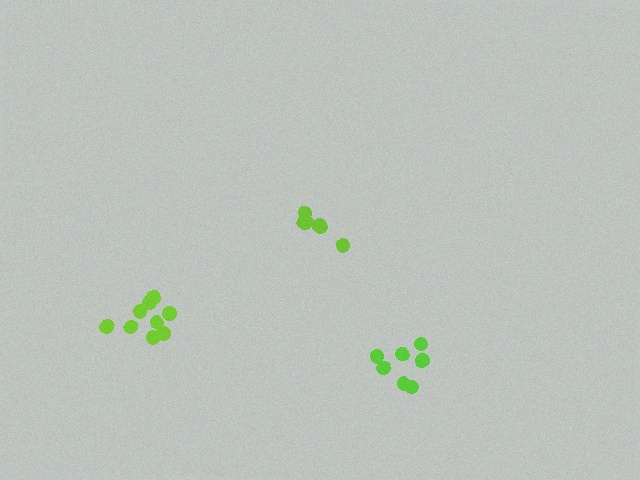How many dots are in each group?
Group 1: 7 dots, Group 2: 9 dots, Group 3: 6 dots (22 total).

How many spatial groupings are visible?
There are 3 spatial groupings.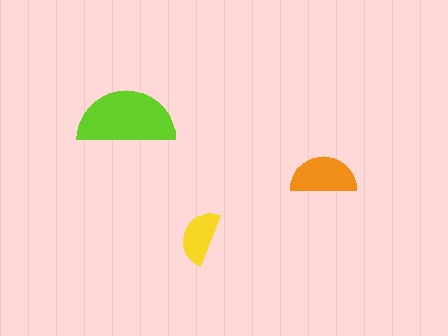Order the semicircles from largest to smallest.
the lime one, the orange one, the yellow one.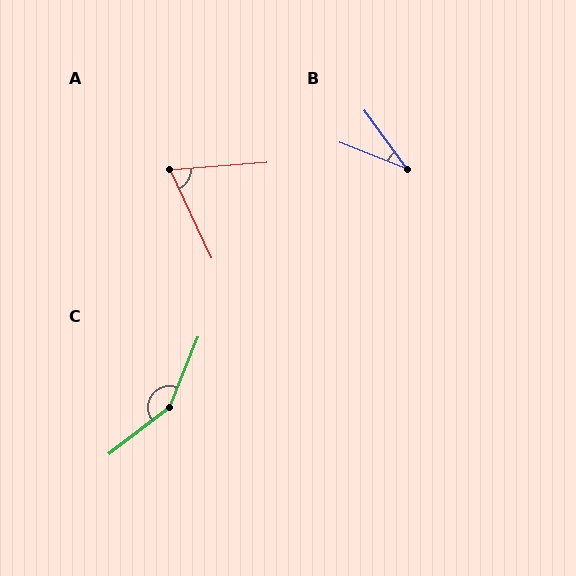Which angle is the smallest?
B, at approximately 32 degrees.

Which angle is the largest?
C, at approximately 149 degrees.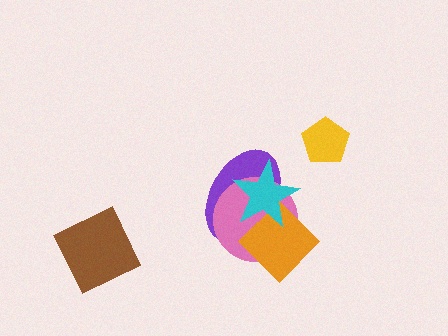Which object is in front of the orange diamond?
The cyan star is in front of the orange diamond.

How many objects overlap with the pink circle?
3 objects overlap with the pink circle.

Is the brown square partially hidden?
No, no other shape covers it.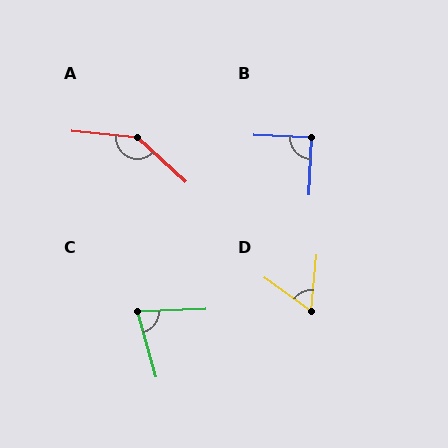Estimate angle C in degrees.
Approximately 77 degrees.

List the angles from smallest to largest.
D (60°), C (77°), B (91°), A (143°).